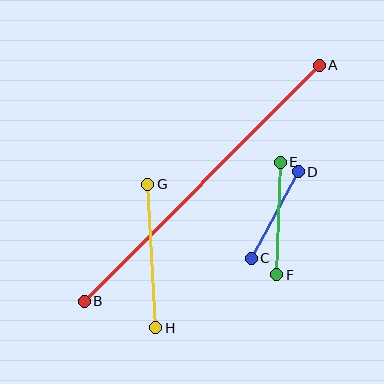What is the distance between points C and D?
The distance is approximately 99 pixels.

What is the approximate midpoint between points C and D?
The midpoint is at approximately (275, 215) pixels.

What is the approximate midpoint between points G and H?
The midpoint is at approximately (152, 256) pixels.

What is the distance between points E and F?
The distance is approximately 112 pixels.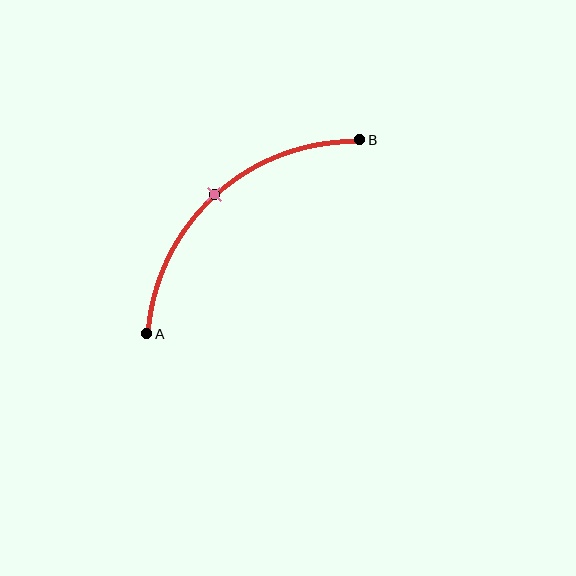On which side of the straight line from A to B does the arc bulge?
The arc bulges above and to the left of the straight line connecting A and B.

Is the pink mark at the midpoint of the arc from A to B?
Yes. The pink mark lies on the arc at equal arc-length from both A and B — it is the arc midpoint.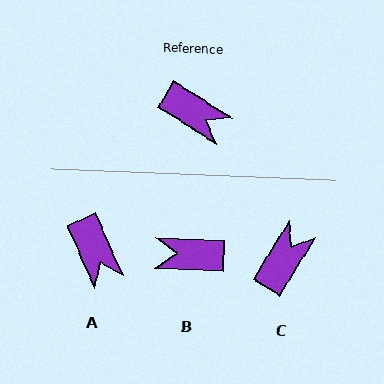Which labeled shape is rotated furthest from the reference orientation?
B, about 151 degrees away.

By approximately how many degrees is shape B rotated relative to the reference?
Approximately 151 degrees clockwise.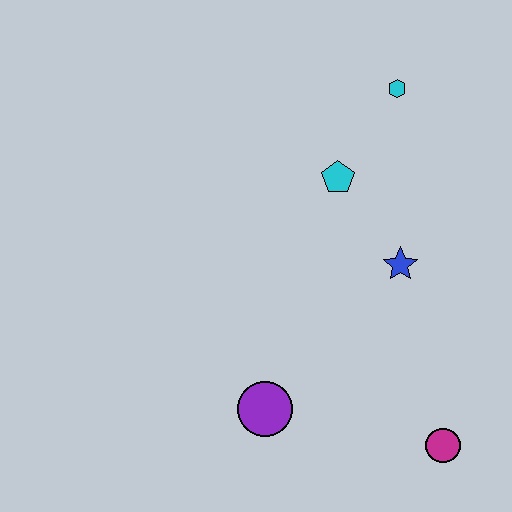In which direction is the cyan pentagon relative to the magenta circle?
The cyan pentagon is above the magenta circle.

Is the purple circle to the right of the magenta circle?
No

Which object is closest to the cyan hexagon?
The cyan pentagon is closest to the cyan hexagon.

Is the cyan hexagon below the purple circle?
No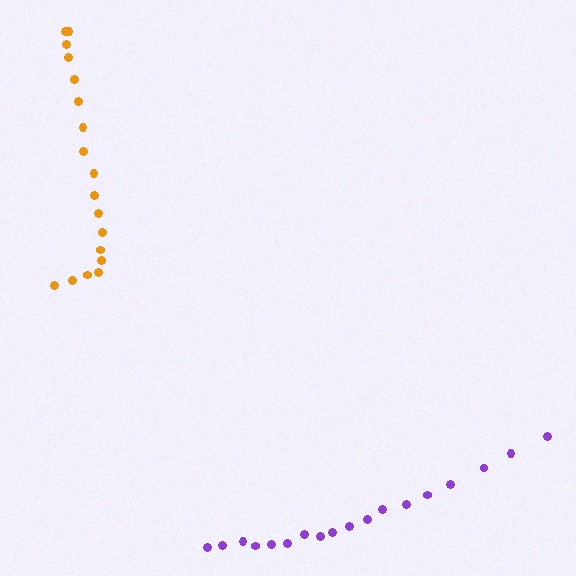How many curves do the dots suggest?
There are 2 distinct paths.